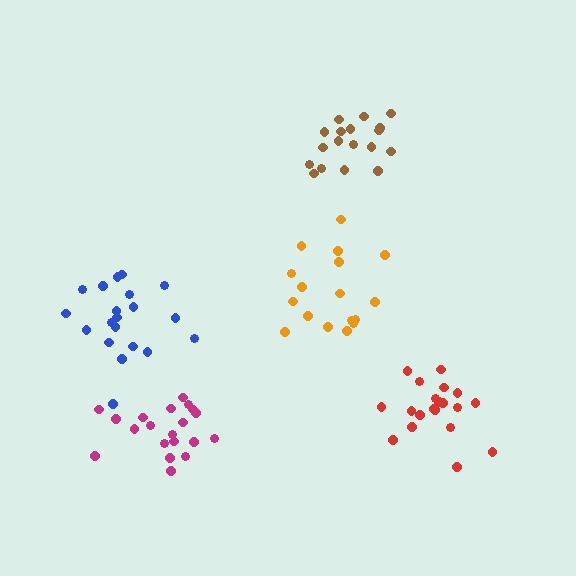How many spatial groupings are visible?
There are 5 spatial groupings.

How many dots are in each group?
Group 1: 20 dots, Group 2: 20 dots, Group 3: 18 dots, Group 4: 20 dots, Group 5: 17 dots (95 total).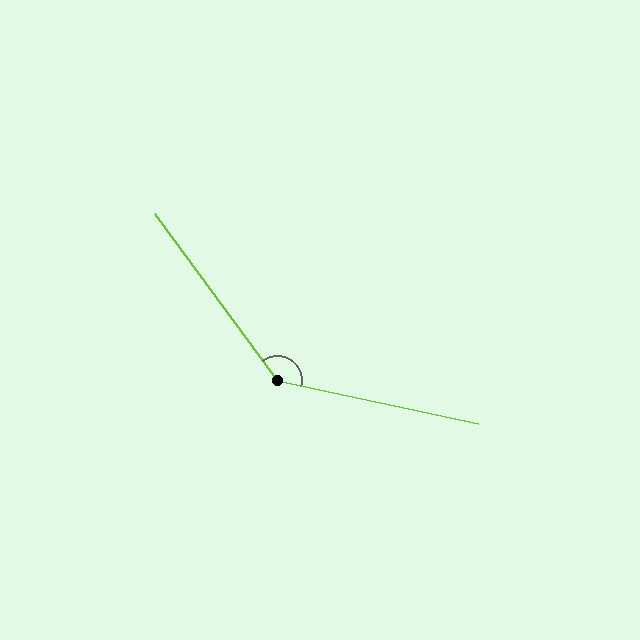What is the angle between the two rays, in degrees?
Approximately 138 degrees.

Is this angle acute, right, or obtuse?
It is obtuse.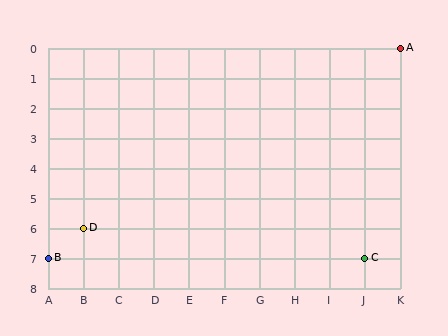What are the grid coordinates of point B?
Point B is at grid coordinates (A, 7).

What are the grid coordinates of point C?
Point C is at grid coordinates (J, 7).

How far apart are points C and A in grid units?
Points C and A are 1 column and 7 rows apart (about 7.1 grid units diagonally).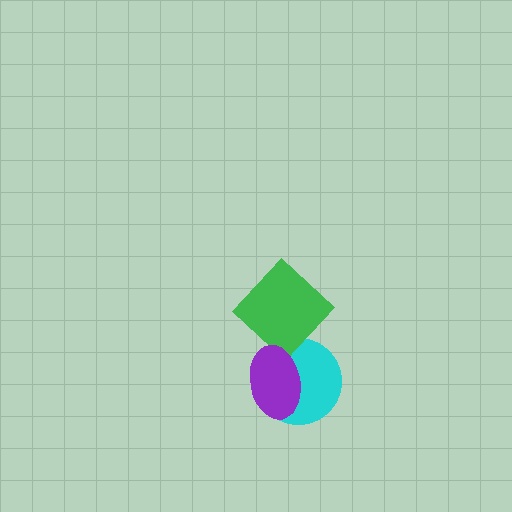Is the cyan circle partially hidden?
Yes, it is partially covered by another shape.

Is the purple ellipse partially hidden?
No, no other shape covers it.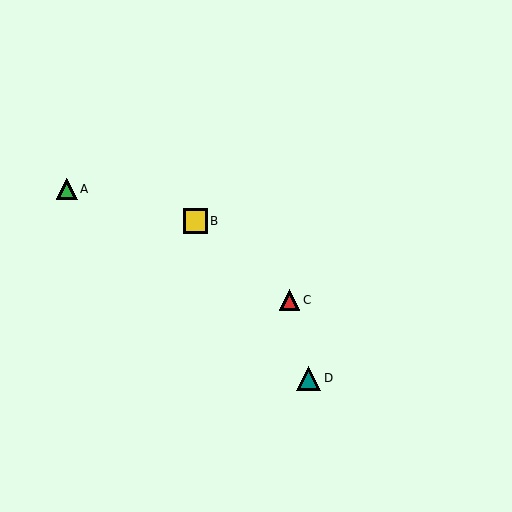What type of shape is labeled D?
Shape D is a teal triangle.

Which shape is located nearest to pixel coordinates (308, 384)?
The teal triangle (labeled D) at (308, 378) is nearest to that location.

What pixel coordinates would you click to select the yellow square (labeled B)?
Click at (195, 221) to select the yellow square B.